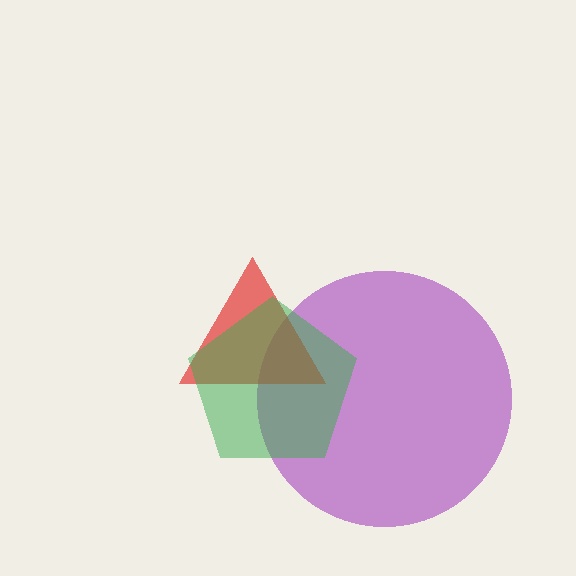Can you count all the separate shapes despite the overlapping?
Yes, there are 3 separate shapes.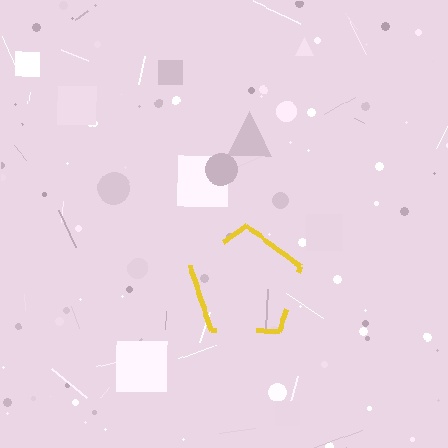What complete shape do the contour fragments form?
The contour fragments form a pentagon.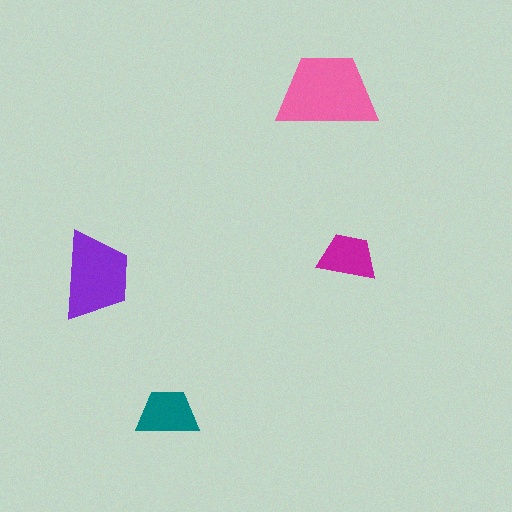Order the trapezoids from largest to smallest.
the pink one, the purple one, the teal one, the magenta one.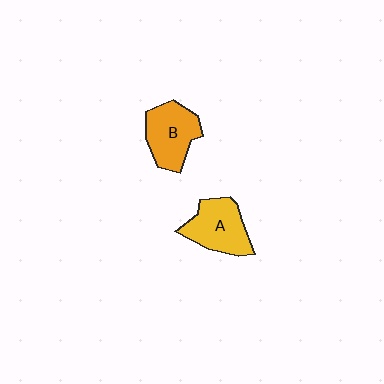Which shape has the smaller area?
Shape B (orange).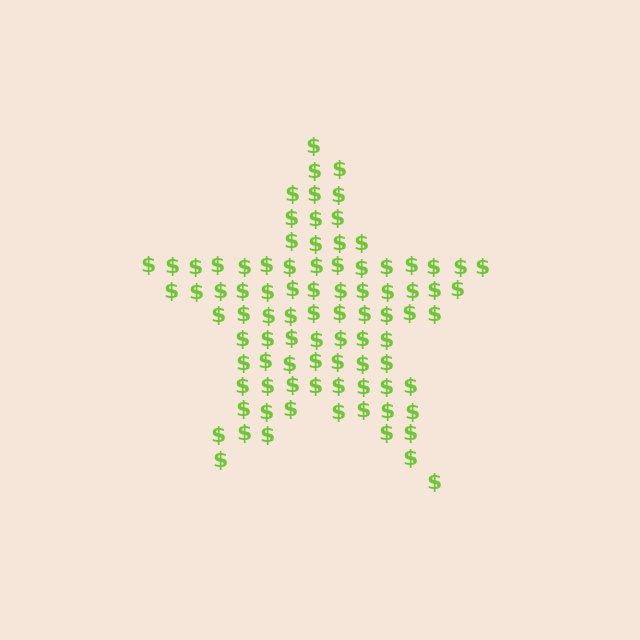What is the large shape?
The large shape is a star.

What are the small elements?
The small elements are dollar signs.